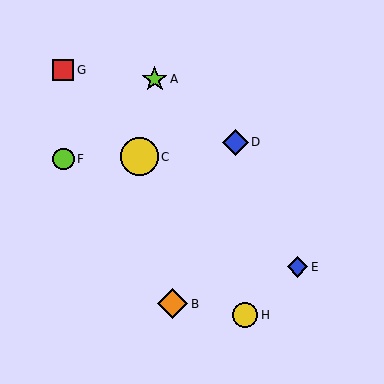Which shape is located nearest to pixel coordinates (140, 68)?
The lime star (labeled A) at (155, 79) is nearest to that location.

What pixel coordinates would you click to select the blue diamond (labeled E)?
Click at (297, 267) to select the blue diamond E.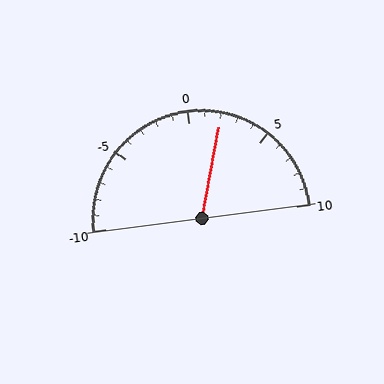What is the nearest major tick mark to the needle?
The nearest major tick mark is 0.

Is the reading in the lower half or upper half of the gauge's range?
The reading is in the upper half of the range (-10 to 10).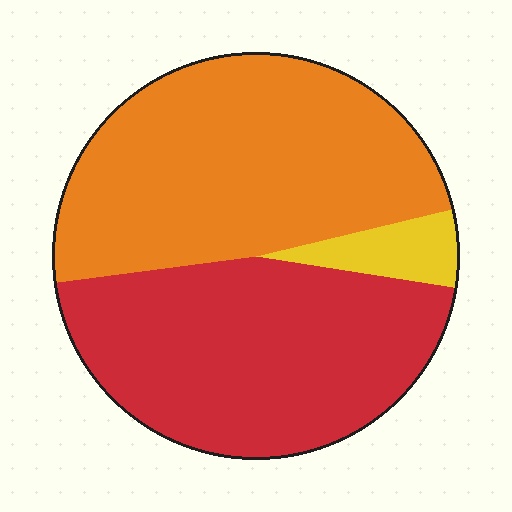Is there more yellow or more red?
Red.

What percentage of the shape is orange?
Orange covers 48% of the shape.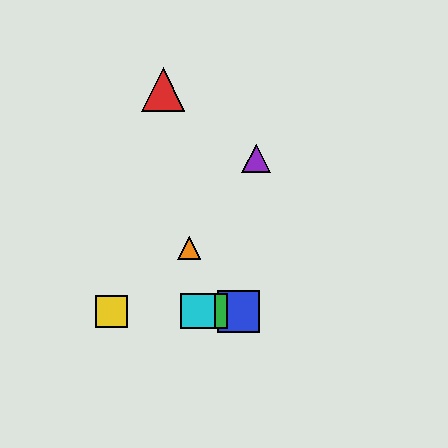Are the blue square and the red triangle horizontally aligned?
No, the blue square is at y≈311 and the red triangle is at y≈90.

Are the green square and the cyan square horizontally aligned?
Yes, both are at y≈311.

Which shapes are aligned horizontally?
The blue square, the green square, the yellow square, the cyan square are aligned horizontally.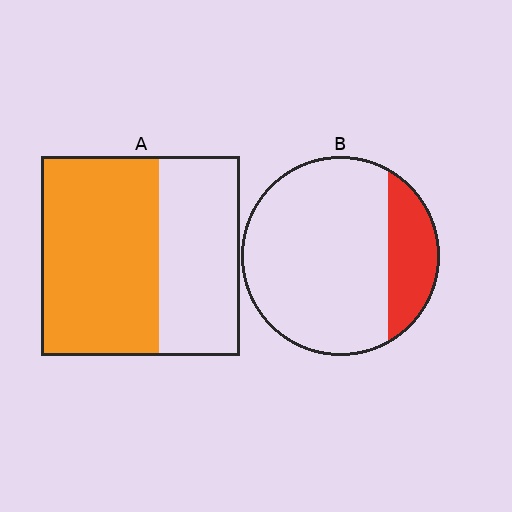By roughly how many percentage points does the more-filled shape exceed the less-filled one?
By roughly 40 percentage points (A over B).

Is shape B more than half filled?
No.